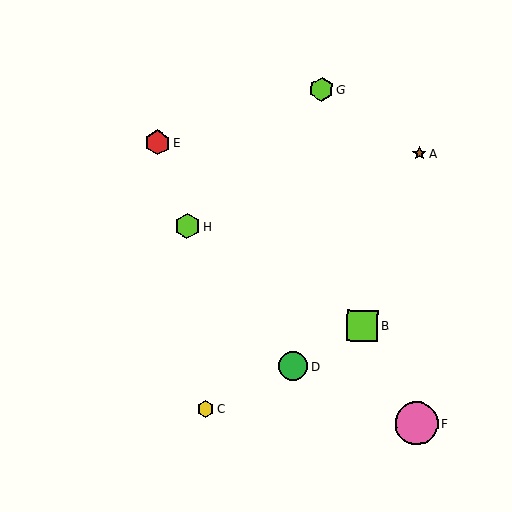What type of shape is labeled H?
Shape H is a lime hexagon.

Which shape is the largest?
The pink circle (labeled F) is the largest.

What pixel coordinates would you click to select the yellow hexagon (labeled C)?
Click at (206, 409) to select the yellow hexagon C.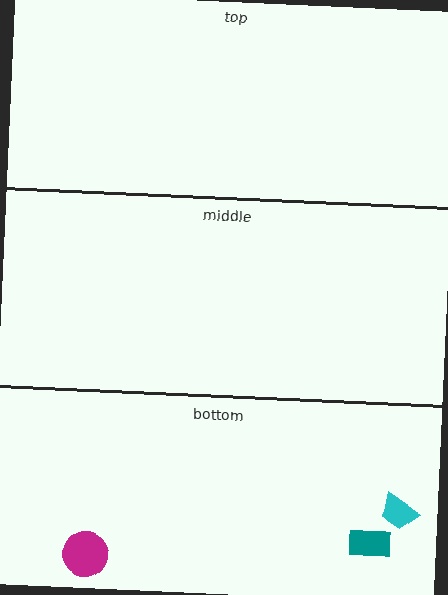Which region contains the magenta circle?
The bottom region.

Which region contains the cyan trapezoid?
The bottom region.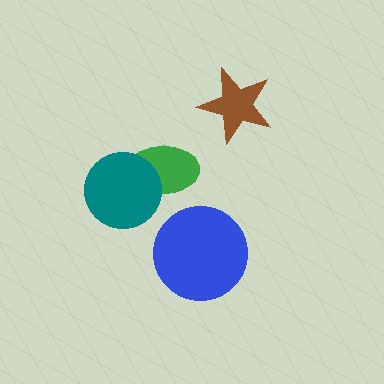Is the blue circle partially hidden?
No, no other shape covers it.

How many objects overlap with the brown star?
0 objects overlap with the brown star.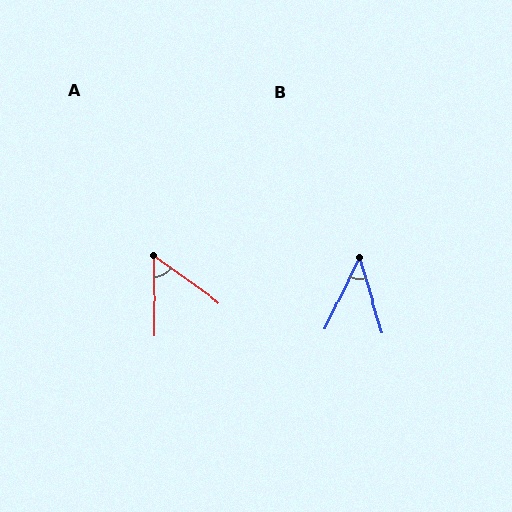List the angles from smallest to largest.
B (42°), A (54°).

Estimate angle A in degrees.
Approximately 54 degrees.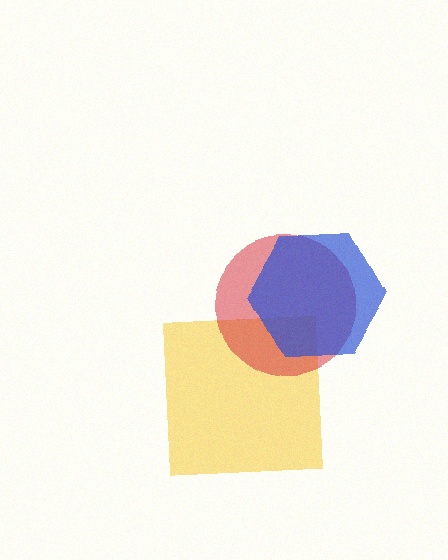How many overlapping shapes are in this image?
There are 3 overlapping shapes in the image.